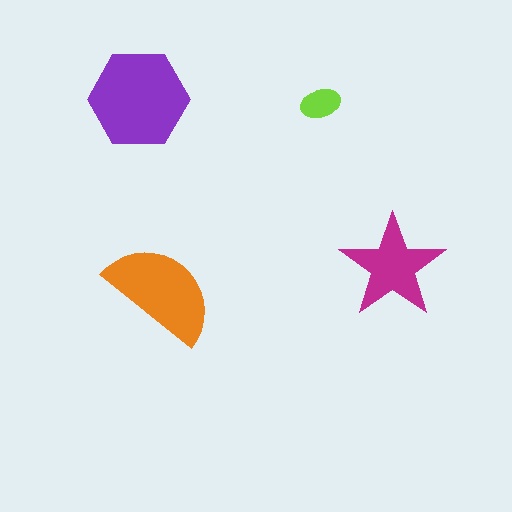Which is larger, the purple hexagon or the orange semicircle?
The purple hexagon.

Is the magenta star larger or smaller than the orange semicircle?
Smaller.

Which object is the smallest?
The lime ellipse.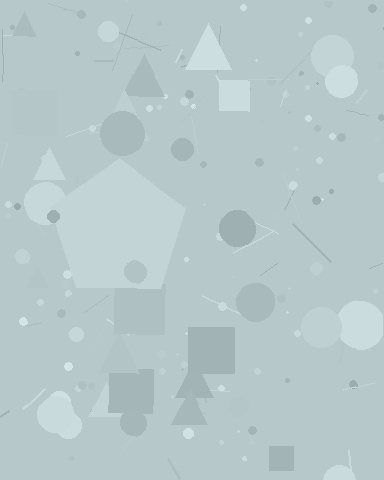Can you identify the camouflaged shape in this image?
The camouflaged shape is a pentagon.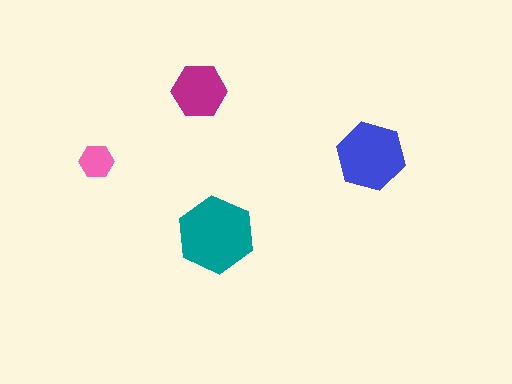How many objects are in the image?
There are 4 objects in the image.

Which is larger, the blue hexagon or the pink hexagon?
The blue one.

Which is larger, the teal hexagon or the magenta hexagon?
The teal one.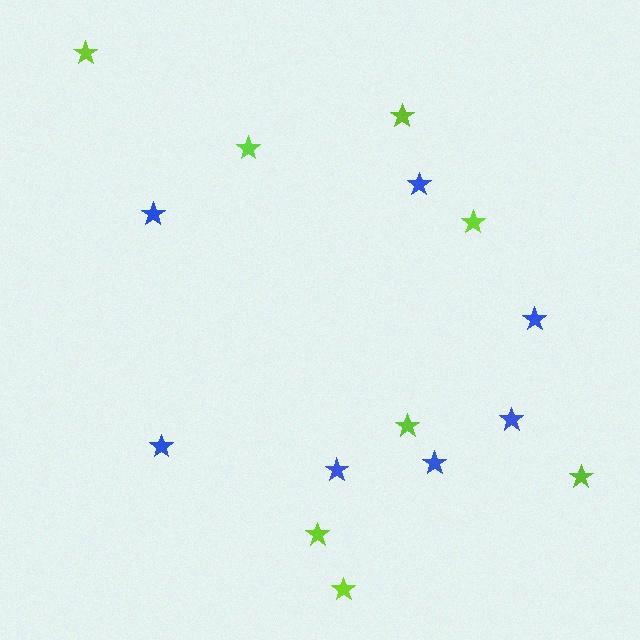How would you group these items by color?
There are 2 groups: one group of blue stars (7) and one group of lime stars (8).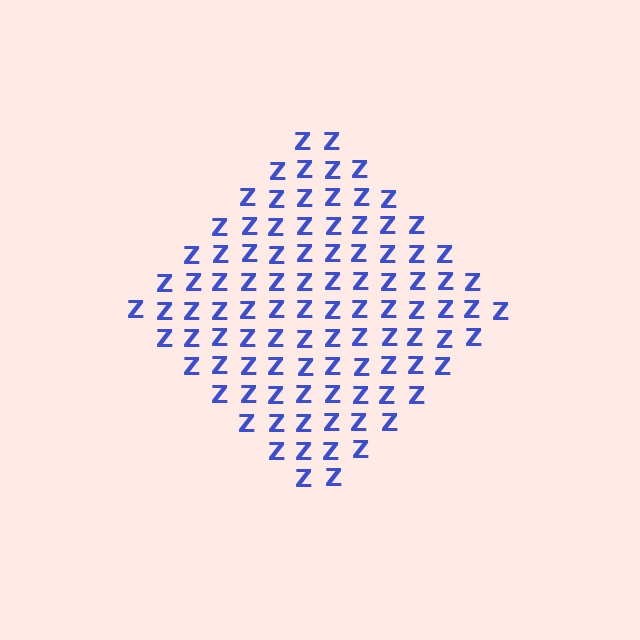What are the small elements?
The small elements are letter Z's.